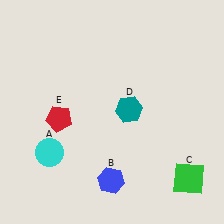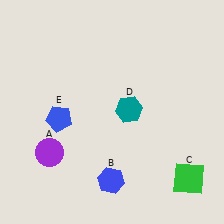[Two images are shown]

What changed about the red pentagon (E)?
In Image 1, E is red. In Image 2, it changed to blue.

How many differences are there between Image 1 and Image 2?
There are 2 differences between the two images.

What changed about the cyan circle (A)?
In Image 1, A is cyan. In Image 2, it changed to purple.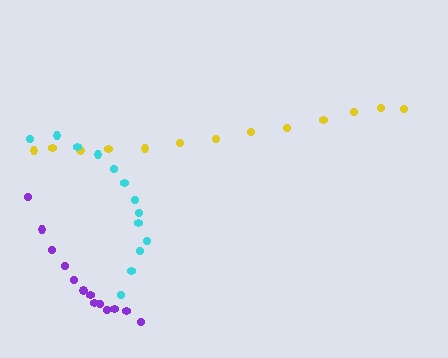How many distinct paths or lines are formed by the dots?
There are 3 distinct paths.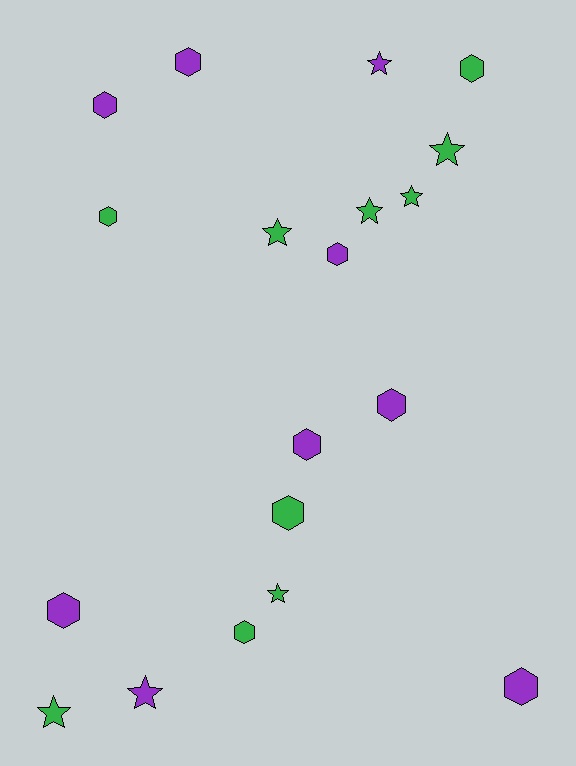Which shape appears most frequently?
Hexagon, with 11 objects.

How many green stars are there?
There are 6 green stars.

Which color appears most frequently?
Green, with 10 objects.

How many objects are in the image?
There are 19 objects.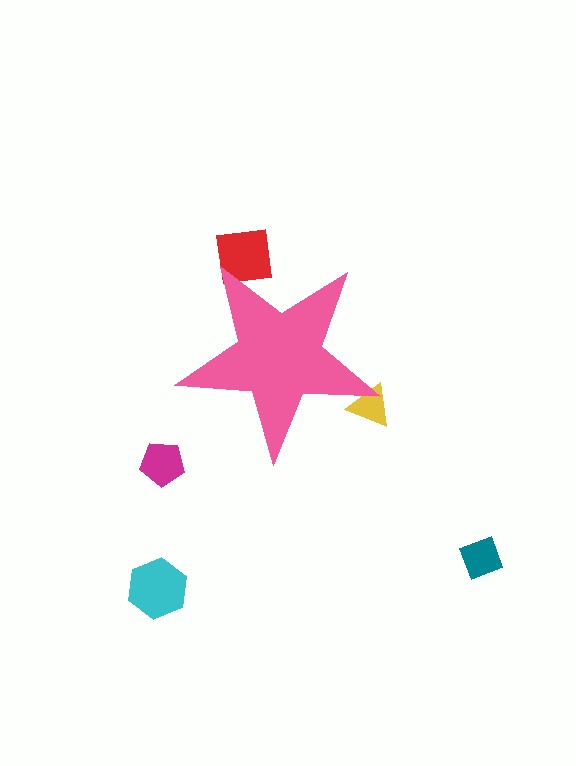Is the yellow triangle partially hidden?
Yes, the yellow triangle is partially hidden behind the pink star.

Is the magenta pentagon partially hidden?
No, the magenta pentagon is fully visible.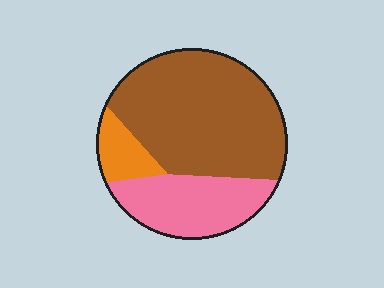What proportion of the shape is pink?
Pink takes up about one quarter (1/4) of the shape.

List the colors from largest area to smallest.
From largest to smallest: brown, pink, orange.